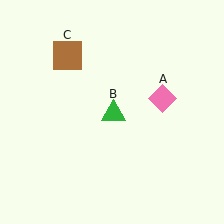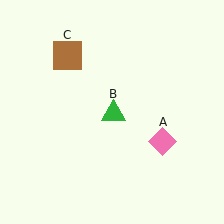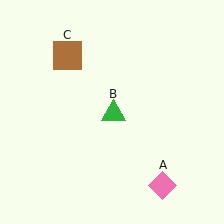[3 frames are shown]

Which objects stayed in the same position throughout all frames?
Green triangle (object B) and brown square (object C) remained stationary.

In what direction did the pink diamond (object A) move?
The pink diamond (object A) moved down.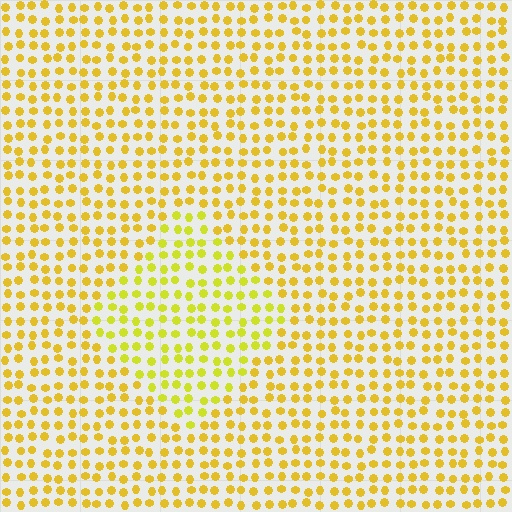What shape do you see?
I see a diamond.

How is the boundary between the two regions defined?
The boundary is defined purely by a slight shift in hue (about 19 degrees). Spacing, size, and orientation are identical on both sides.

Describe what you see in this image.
The image is filled with small yellow elements in a uniform arrangement. A diamond-shaped region is visible where the elements are tinted to a slightly different hue, forming a subtle color boundary.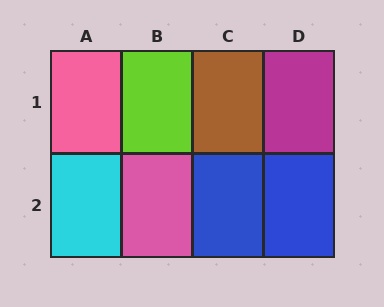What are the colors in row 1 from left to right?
Pink, lime, brown, magenta.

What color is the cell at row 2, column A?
Cyan.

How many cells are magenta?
1 cell is magenta.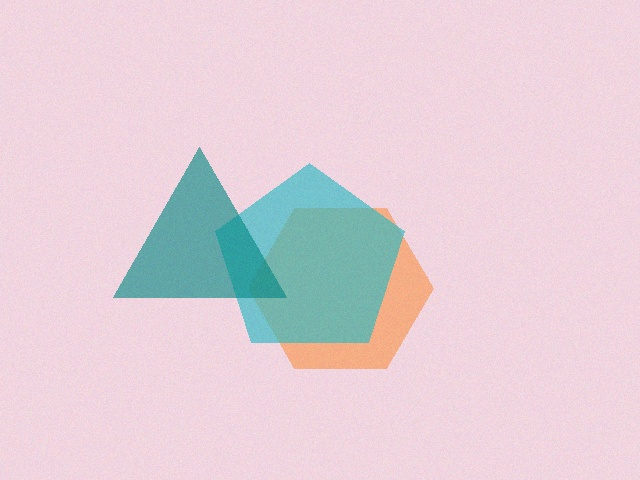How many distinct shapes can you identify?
There are 3 distinct shapes: an orange hexagon, a cyan pentagon, a teal triangle.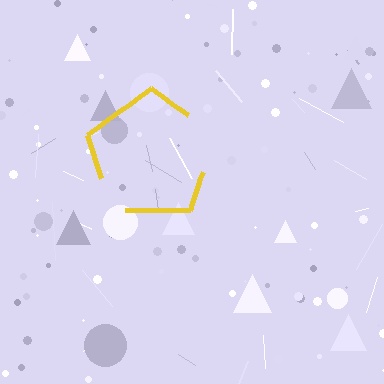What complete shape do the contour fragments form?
The contour fragments form a pentagon.